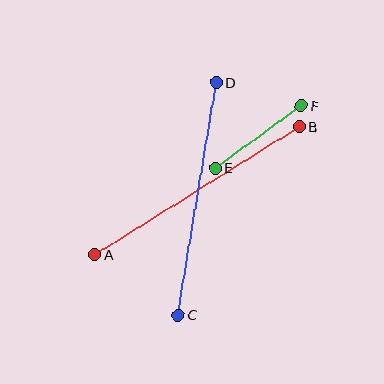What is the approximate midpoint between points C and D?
The midpoint is at approximately (197, 199) pixels.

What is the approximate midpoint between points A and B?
The midpoint is at approximately (197, 191) pixels.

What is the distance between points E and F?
The distance is approximately 106 pixels.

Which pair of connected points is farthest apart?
Points A and B are farthest apart.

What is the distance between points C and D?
The distance is approximately 236 pixels.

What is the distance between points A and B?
The distance is approximately 241 pixels.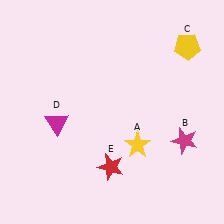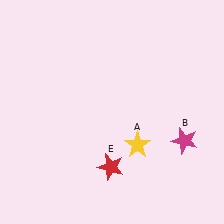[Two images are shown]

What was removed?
The magenta triangle (D), the yellow pentagon (C) were removed in Image 2.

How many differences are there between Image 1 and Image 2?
There are 2 differences between the two images.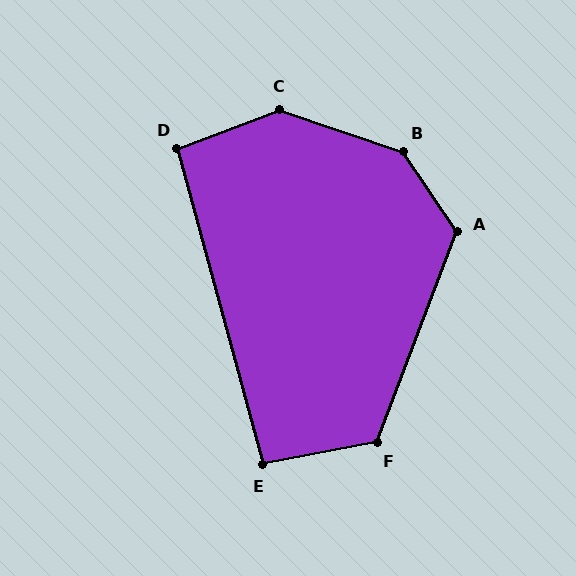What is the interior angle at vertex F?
Approximately 122 degrees (obtuse).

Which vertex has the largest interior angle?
B, at approximately 143 degrees.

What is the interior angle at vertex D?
Approximately 95 degrees (obtuse).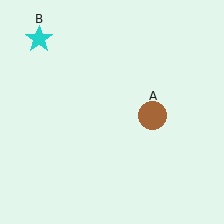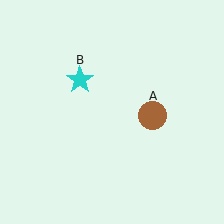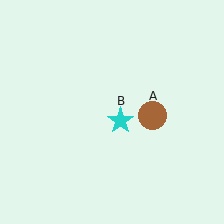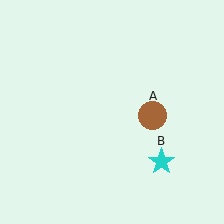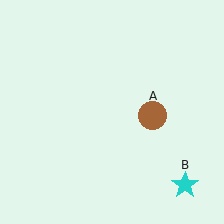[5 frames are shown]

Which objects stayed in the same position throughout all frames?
Brown circle (object A) remained stationary.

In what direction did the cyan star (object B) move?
The cyan star (object B) moved down and to the right.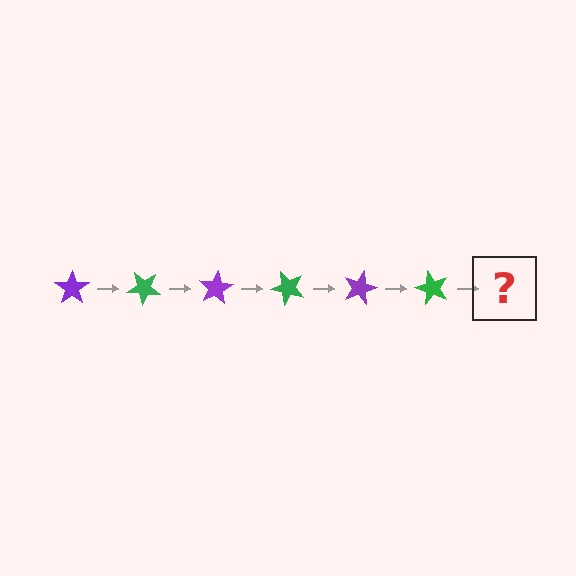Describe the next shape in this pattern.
It should be a purple star, rotated 240 degrees from the start.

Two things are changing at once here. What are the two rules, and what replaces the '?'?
The two rules are that it rotates 40 degrees each step and the color cycles through purple and green. The '?' should be a purple star, rotated 240 degrees from the start.